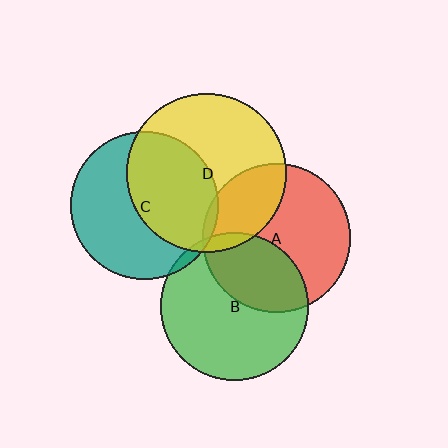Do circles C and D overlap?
Yes.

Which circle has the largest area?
Circle D (yellow).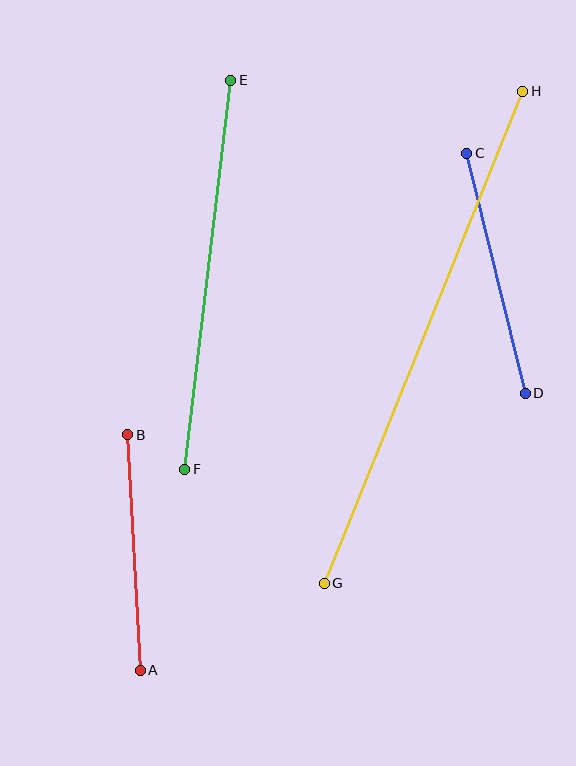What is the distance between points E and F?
The distance is approximately 392 pixels.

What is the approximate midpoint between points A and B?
The midpoint is at approximately (134, 552) pixels.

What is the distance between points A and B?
The distance is approximately 236 pixels.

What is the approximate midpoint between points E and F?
The midpoint is at approximately (208, 275) pixels.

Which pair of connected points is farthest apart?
Points G and H are farthest apart.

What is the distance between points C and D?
The distance is approximately 247 pixels.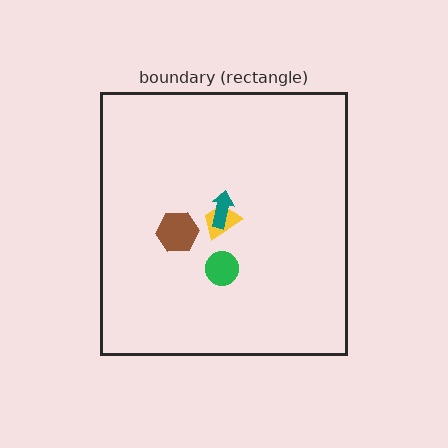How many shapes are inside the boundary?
4 inside, 0 outside.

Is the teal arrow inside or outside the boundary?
Inside.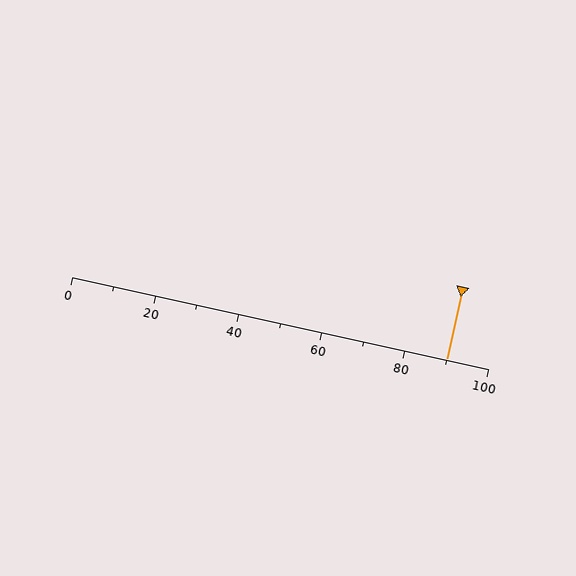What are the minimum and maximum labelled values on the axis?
The axis runs from 0 to 100.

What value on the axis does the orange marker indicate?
The marker indicates approximately 90.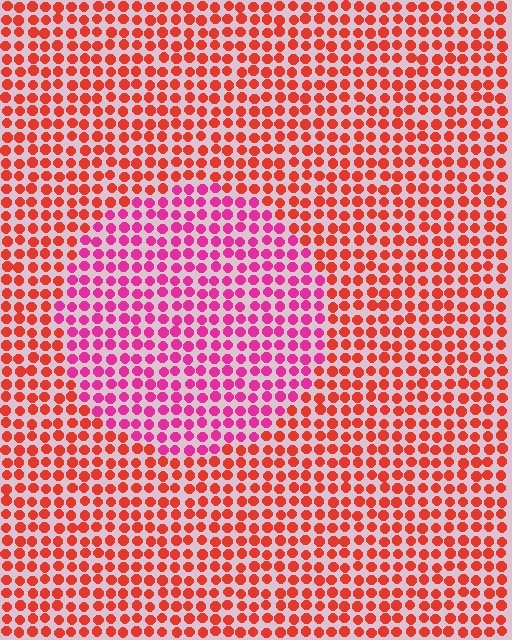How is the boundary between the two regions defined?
The boundary is defined purely by a slight shift in hue (about 41 degrees). Spacing, size, and orientation are identical on both sides.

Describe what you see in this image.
The image is filled with small red elements in a uniform arrangement. A circle-shaped region is visible where the elements are tinted to a slightly different hue, forming a subtle color boundary.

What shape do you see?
I see a circle.